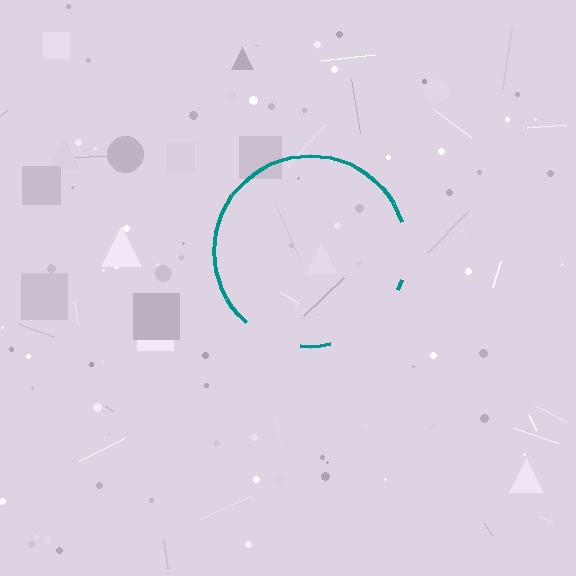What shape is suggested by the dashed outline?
The dashed outline suggests a circle.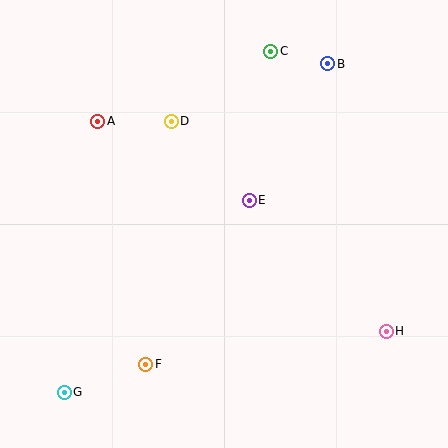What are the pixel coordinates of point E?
Point E is at (249, 200).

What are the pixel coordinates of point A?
Point A is at (98, 121).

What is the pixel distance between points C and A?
The distance between C and A is 187 pixels.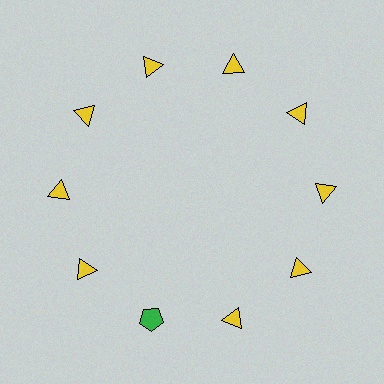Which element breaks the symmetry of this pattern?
The green pentagon at roughly the 7 o'clock position breaks the symmetry. All other shapes are yellow triangles.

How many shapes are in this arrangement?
There are 10 shapes arranged in a ring pattern.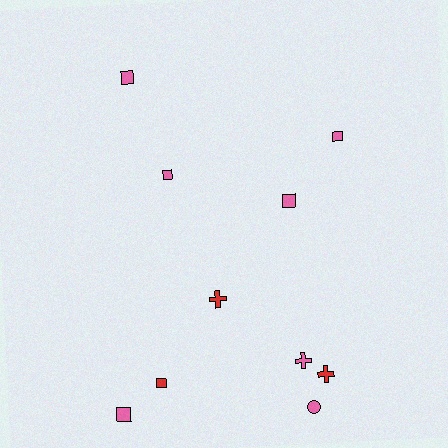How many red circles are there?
There are no red circles.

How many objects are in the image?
There are 10 objects.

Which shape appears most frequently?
Square, with 6 objects.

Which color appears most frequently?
Pink, with 7 objects.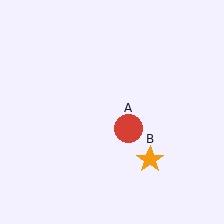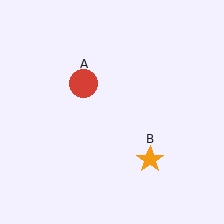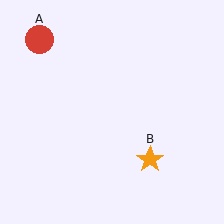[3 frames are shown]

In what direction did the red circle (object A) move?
The red circle (object A) moved up and to the left.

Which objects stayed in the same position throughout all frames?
Orange star (object B) remained stationary.